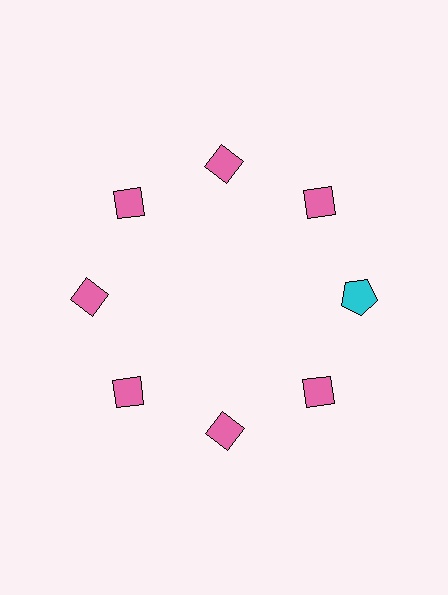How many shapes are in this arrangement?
There are 8 shapes arranged in a ring pattern.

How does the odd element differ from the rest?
It differs in both color (cyan instead of pink) and shape (pentagon instead of diamond).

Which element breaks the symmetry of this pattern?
The cyan pentagon at roughly the 3 o'clock position breaks the symmetry. All other shapes are pink diamonds.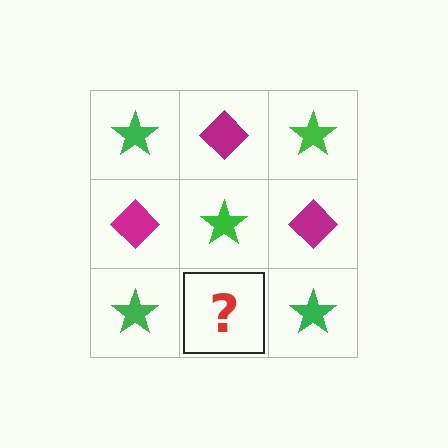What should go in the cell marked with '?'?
The missing cell should contain a magenta diamond.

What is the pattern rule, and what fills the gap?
The rule is that it alternates green star and magenta diamond in a checkerboard pattern. The gap should be filled with a magenta diamond.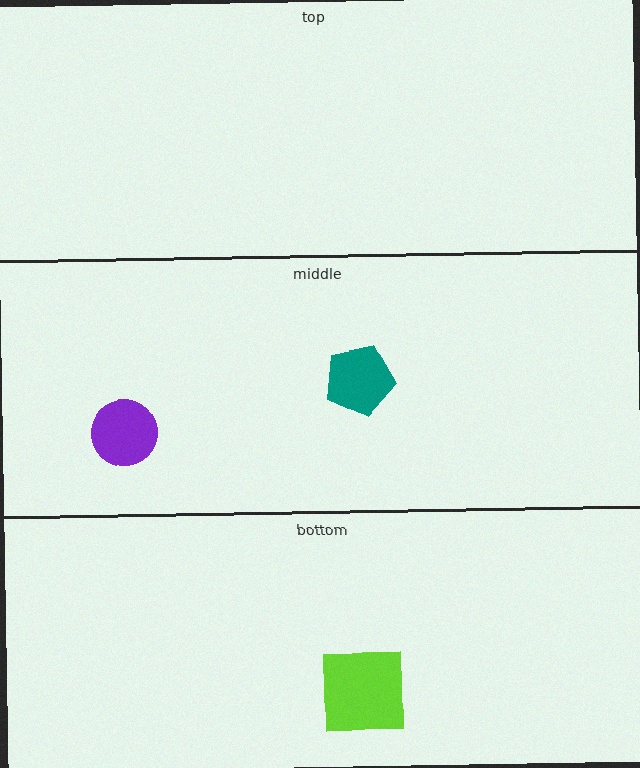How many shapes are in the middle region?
2.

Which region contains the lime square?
The bottom region.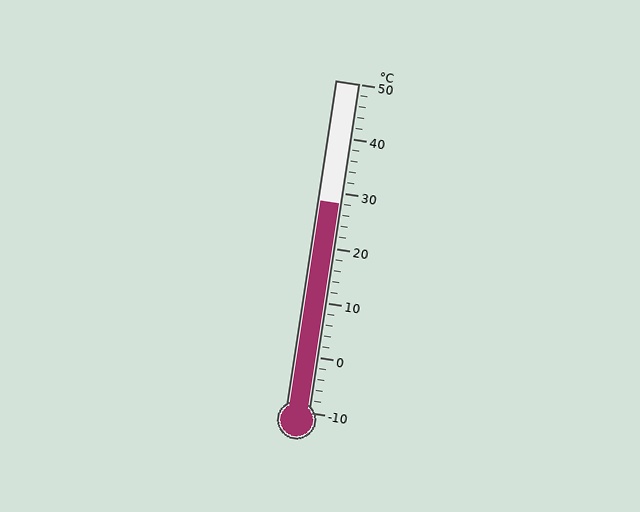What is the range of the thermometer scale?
The thermometer scale ranges from -10°C to 50°C.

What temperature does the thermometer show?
The thermometer shows approximately 28°C.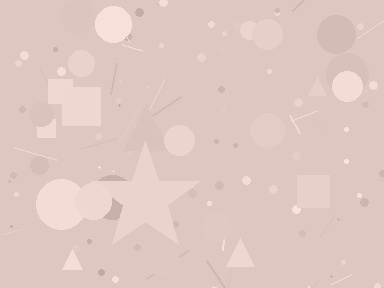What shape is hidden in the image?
A star is hidden in the image.